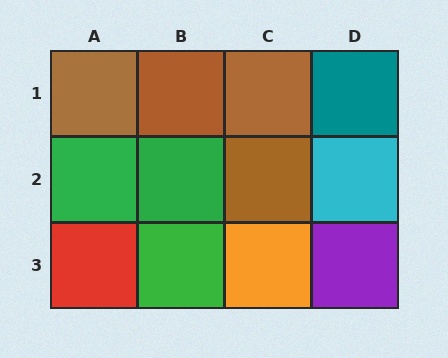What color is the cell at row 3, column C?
Orange.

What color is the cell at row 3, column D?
Purple.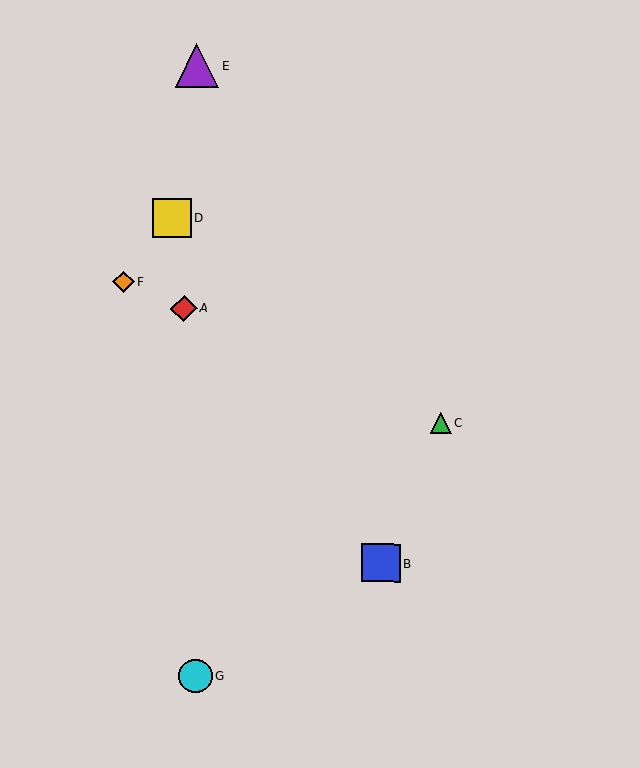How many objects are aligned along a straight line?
3 objects (A, C, F) are aligned along a straight line.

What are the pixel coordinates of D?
Object D is at (172, 218).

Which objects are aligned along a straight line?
Objects A, C, F are aligned along a straight line.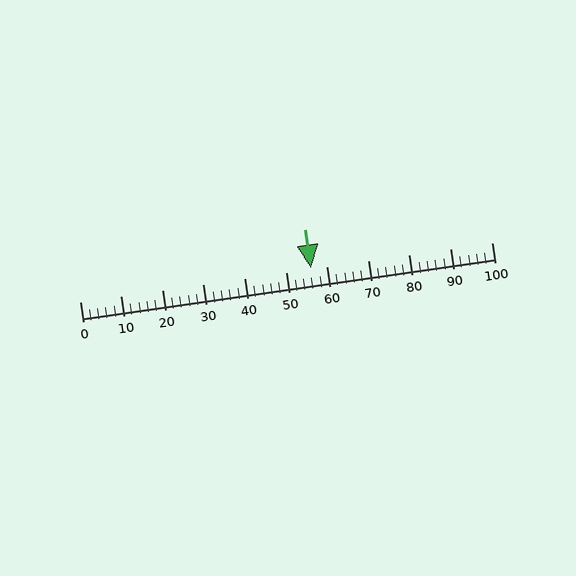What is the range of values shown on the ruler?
The ruler shows values from 0 to 100.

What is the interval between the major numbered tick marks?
The major tick marks are spaced 10 units apart.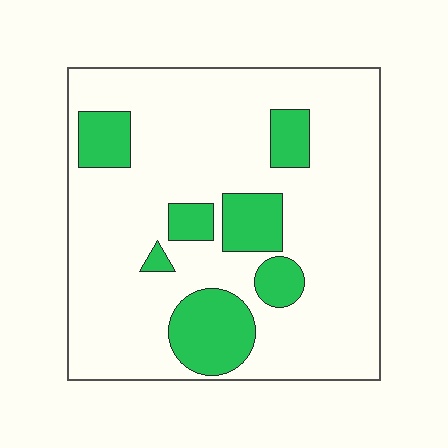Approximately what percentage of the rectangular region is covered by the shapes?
Approximately 20%.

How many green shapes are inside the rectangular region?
7.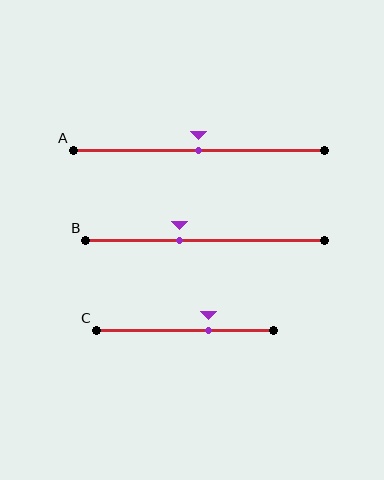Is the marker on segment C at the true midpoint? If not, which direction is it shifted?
No, the marker on segment C is shifted to the right by about 14% of the segment length.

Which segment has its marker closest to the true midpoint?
Segment A has its marker closest to the true midpoint.